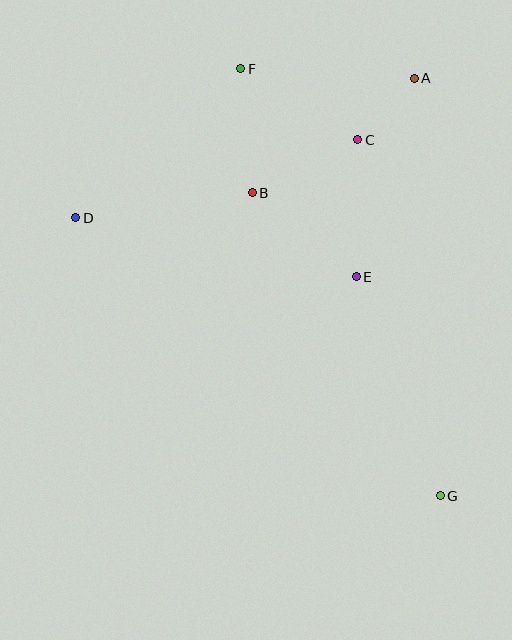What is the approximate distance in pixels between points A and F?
The distance between A and F is approximately 174 pixels.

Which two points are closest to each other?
Points A and C are closest to each other.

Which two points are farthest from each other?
Points F and G are farthest from each other.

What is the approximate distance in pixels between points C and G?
The distance between C and G is approximately 365 pixels.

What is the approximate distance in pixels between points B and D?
The distance between B and D is approximately 178 pixels.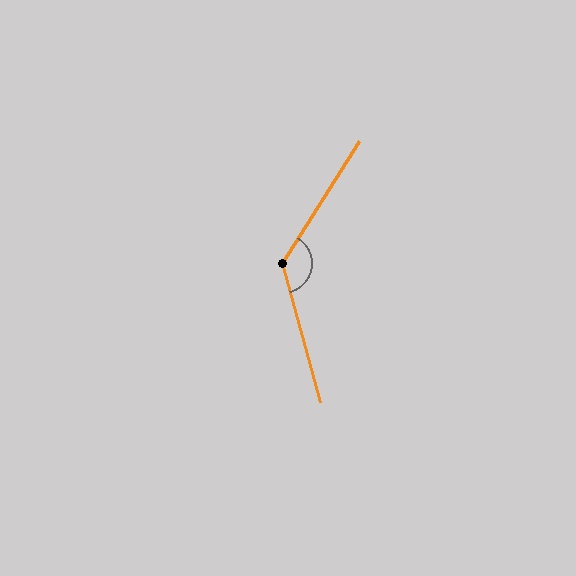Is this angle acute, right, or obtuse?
It is obtuse.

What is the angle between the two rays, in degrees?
Approximately 133 degrees.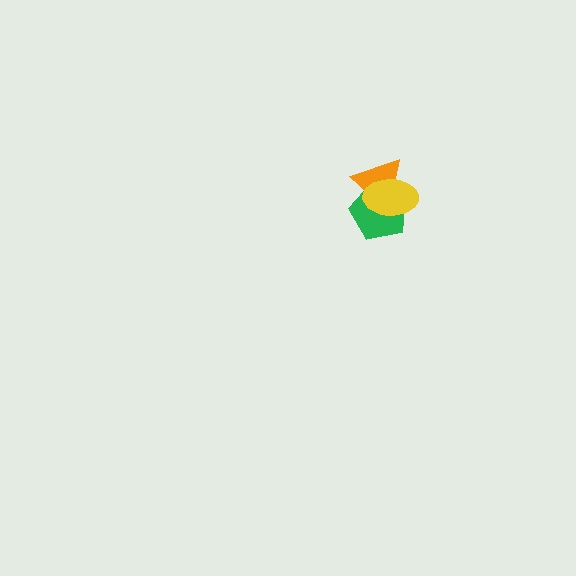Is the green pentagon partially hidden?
Yes, it is partially covered by another shape.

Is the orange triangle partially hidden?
Yes, it is partially covered by another shape.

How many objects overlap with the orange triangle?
2 objects overlap with the orange triangle.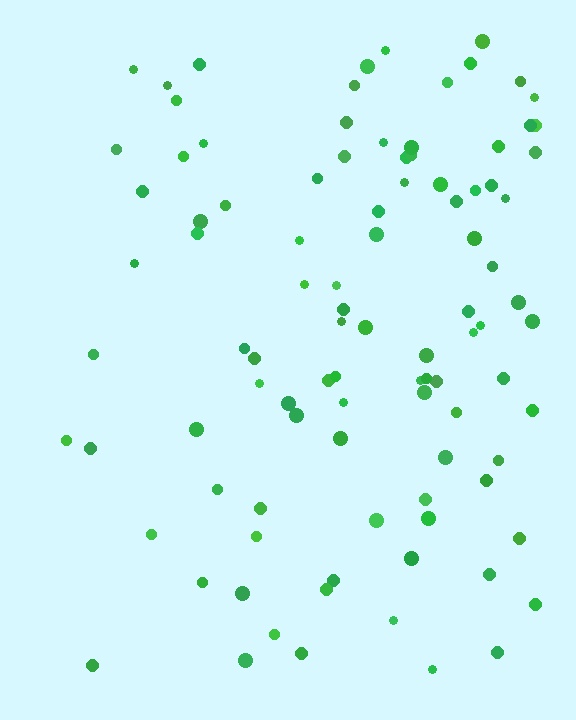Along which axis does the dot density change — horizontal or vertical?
Horizontal.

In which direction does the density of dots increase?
From left to right, with the right side densest.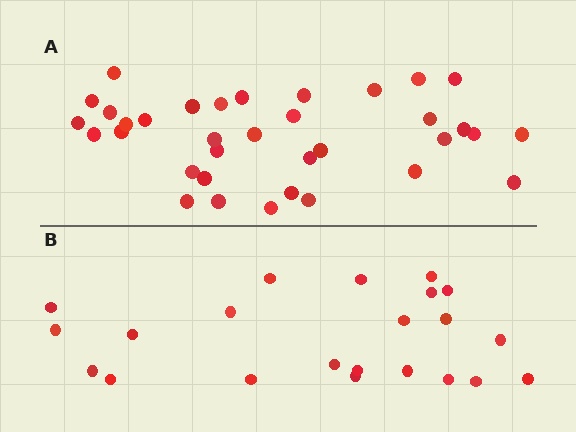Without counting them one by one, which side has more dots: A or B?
Region A (the top region) has more dots.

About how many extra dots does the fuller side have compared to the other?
Region A has approximately 15 more dots than region B.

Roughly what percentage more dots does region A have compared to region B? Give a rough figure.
About 60% more.